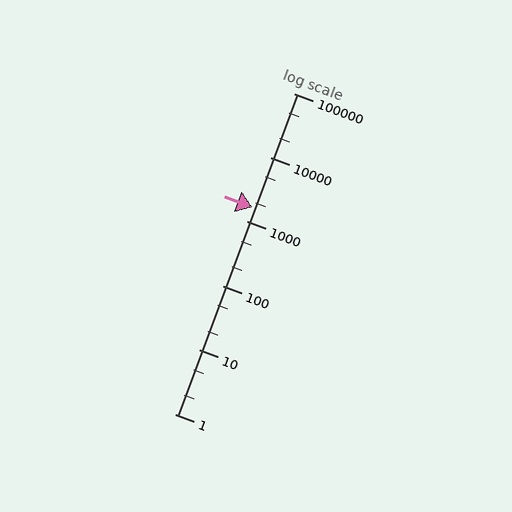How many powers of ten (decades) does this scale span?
The scale spans 5 decades, from 1 to 100000.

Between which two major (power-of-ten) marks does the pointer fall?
The pointer is between 1000 and 10000.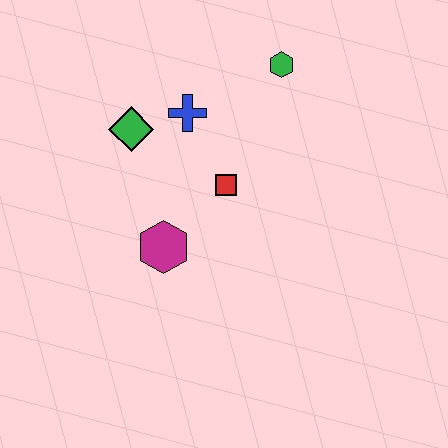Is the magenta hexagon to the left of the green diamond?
No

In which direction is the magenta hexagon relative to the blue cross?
The magenta hexagon is below the blue cross.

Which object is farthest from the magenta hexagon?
The green hexagon is farthest from the magenta hexagon.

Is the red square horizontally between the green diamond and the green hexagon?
Yes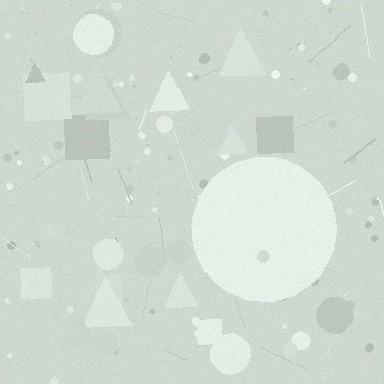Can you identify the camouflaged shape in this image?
The camouflaged shape is a circle.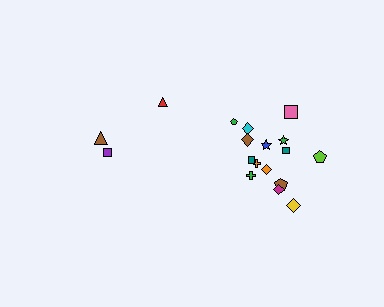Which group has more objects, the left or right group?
The right group.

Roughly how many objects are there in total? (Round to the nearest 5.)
Roughly 20 objects in total.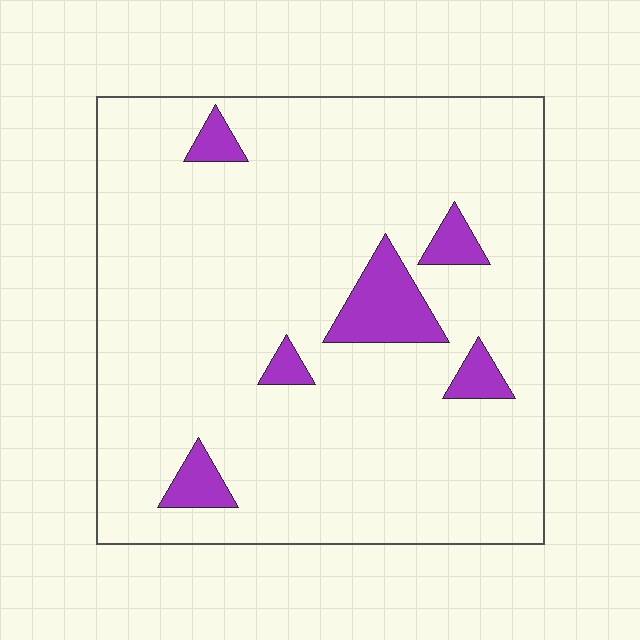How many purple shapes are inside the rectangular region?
6.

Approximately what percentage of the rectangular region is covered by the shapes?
Approximately 10%.